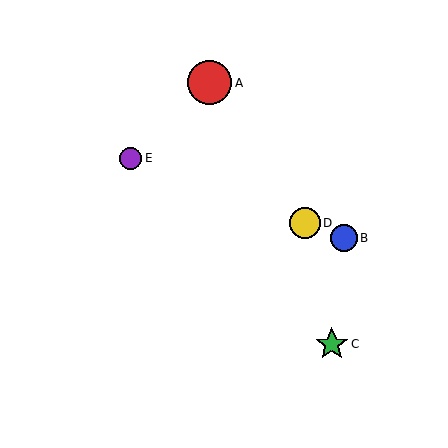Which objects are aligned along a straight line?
Objects B, D, E are aligned along a straight line.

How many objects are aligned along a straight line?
3 objects (B, D, E) are aligned along a straight line.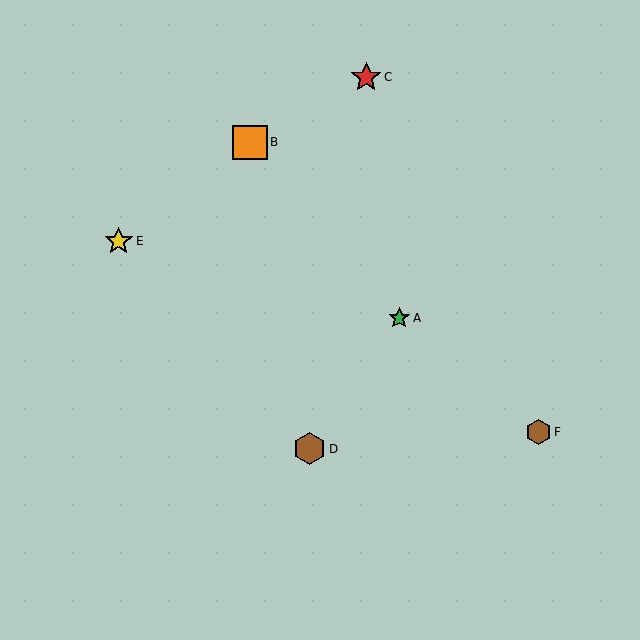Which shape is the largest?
The orange square (labeled B) is the largest.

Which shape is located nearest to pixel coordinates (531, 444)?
The brown hexagon (labeled F) at (538, 432) is nearest to that location.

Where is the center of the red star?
The center of the red star is at (366, 77).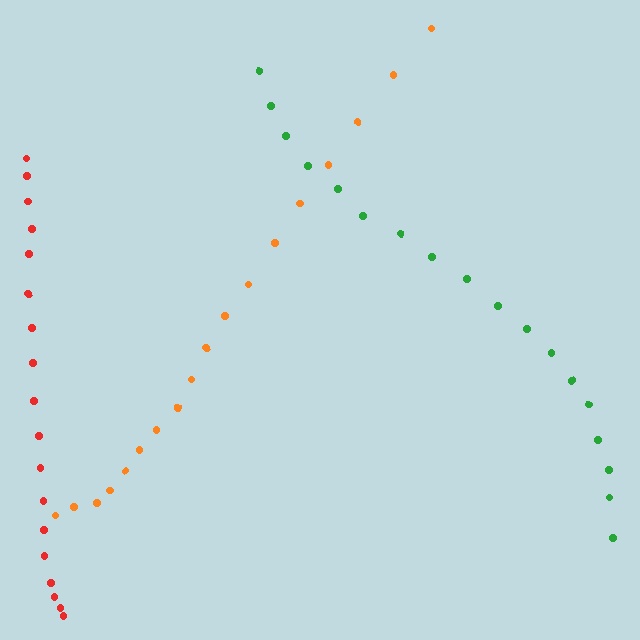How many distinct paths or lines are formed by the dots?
There are 3 distinct paths.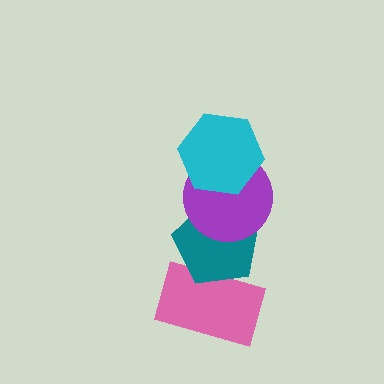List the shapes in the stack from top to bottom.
From top to bottom: the cyan hexagon, the purple circle, the teal pentagon, the pink rectangle.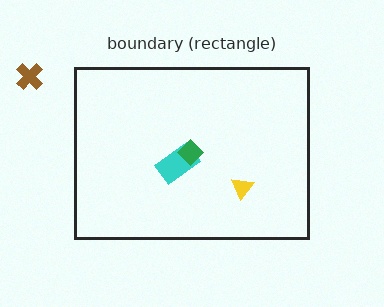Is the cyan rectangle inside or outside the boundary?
Inside.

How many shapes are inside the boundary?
3 inside, 1 outside.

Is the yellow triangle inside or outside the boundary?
Inside.